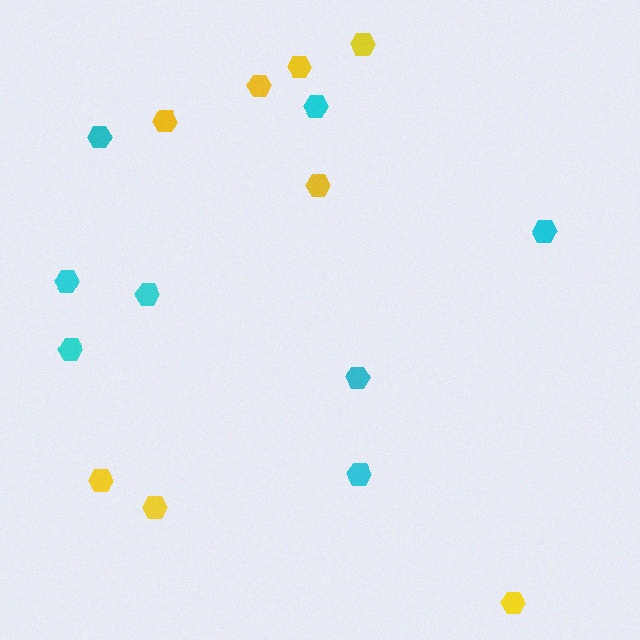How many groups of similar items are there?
There are 2 groups: one group of cyan hexagons (8) and one group of yellow hexagons (8).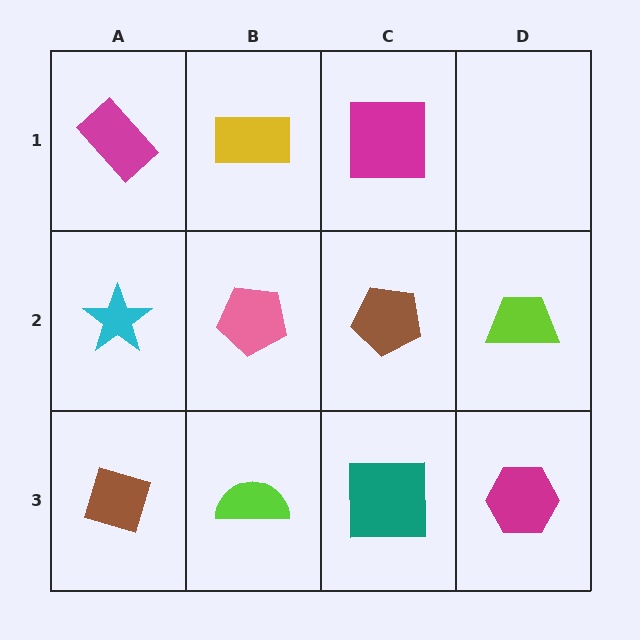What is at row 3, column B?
A lime semicircle.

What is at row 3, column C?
A teal square.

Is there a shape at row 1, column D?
No, that cell is empty.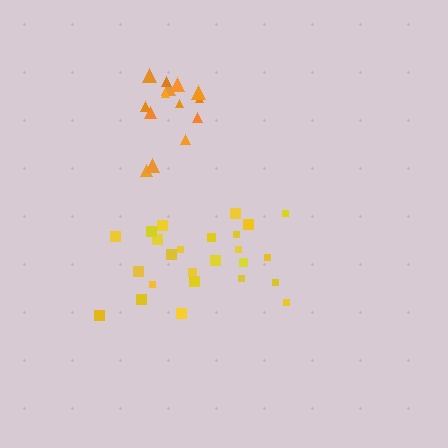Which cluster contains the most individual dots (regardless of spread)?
Yellow (25).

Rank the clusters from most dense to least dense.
orange, yellow.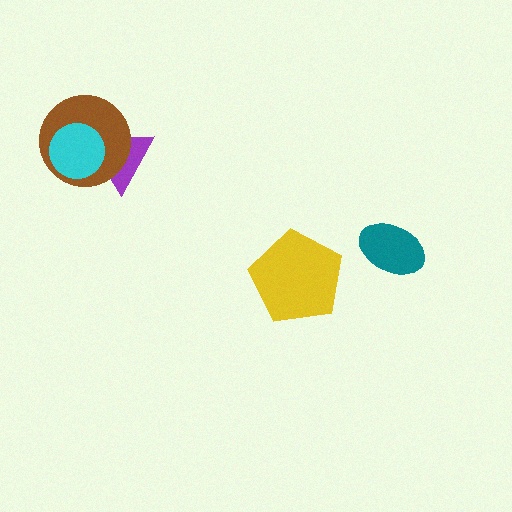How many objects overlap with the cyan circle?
2 objects overlap with the cyan circle.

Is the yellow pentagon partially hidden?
No, no other shape covers it.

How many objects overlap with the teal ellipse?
0 objects overlap with the teal ellipse.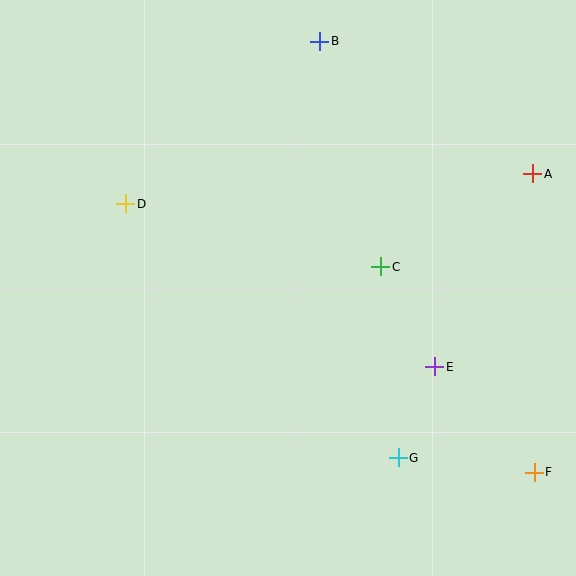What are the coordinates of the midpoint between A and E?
The midpoint between A and E is at (484, 270).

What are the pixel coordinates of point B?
Point B is at (320, 41).